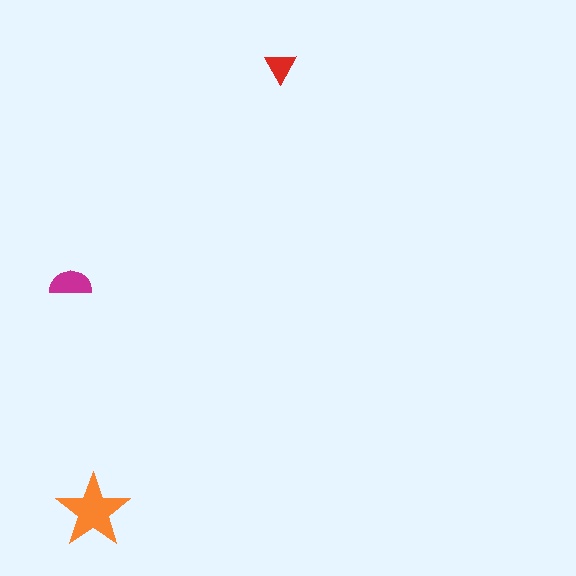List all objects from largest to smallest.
The orange star, the magenta semicircle, the red triangle.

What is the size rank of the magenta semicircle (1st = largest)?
2nd.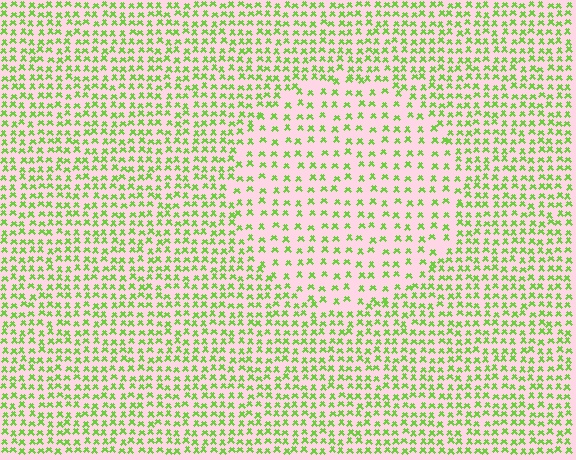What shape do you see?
I see a circle.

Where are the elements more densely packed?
The elements are more densely packed outside the circle boundary.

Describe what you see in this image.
The image contains small lime elements arranged at two different densities. A circle-shaped region is visible where the elements are less densely packed than the surrounding area.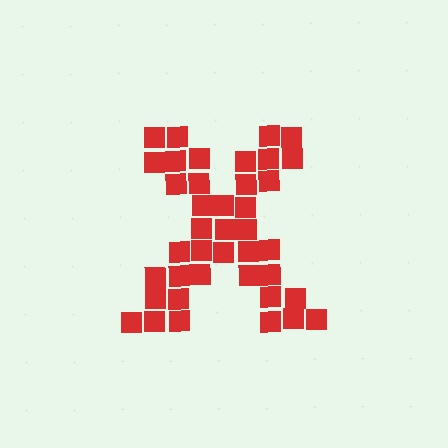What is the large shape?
The large shape is the letter X.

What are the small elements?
The small elements are squares.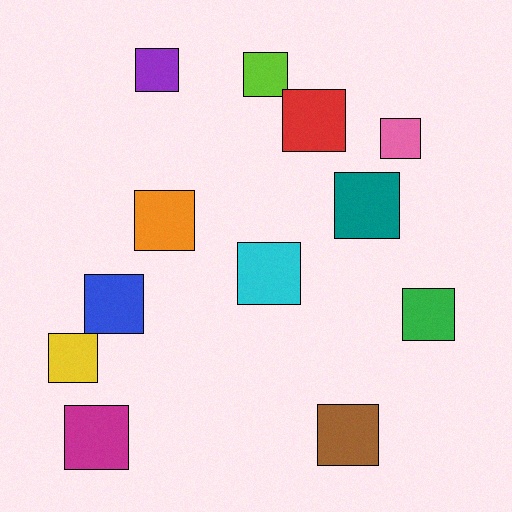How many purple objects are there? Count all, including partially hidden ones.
There is 1 purple object.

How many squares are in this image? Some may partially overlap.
There are 12 squares.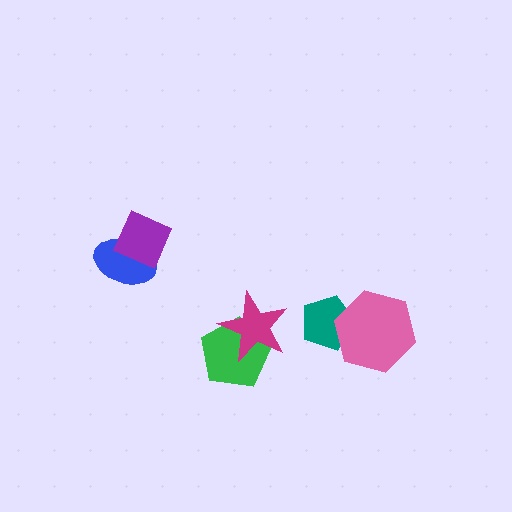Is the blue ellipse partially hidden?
Yes, it is partially covered by another shape.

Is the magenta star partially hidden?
No, no other shape covers it.